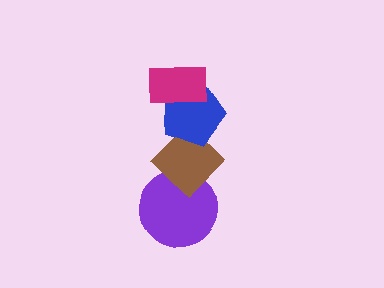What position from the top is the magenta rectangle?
The magenta rectangle is 1st from the top.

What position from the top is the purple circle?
The purple circle is 4th from the top.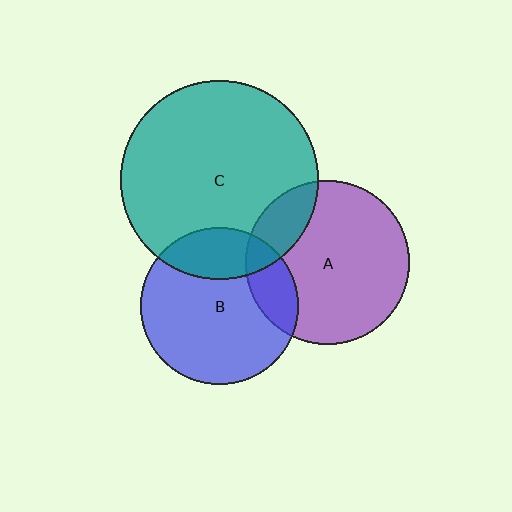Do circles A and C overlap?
Yes.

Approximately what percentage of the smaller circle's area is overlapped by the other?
Approximately 15%.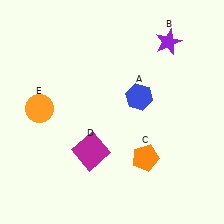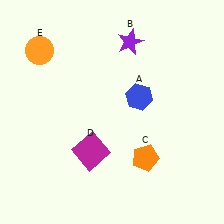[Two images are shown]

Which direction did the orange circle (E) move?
The orange circle (E) moved up.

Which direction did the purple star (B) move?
The purple star (B) moved left.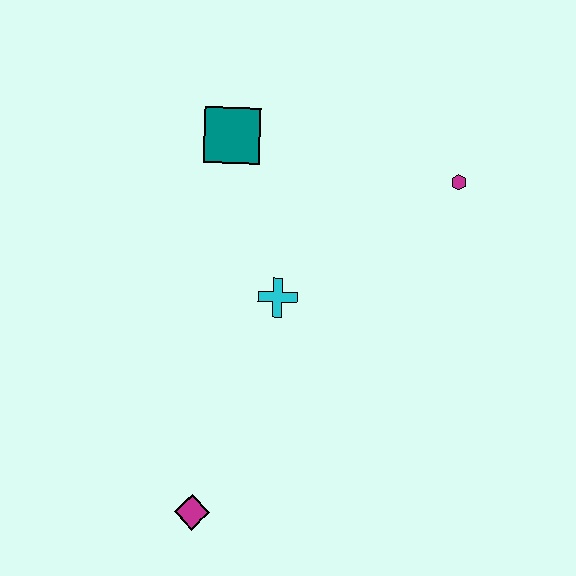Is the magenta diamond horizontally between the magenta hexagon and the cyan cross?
No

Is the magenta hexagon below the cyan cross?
No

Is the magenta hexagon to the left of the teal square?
No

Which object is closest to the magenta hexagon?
The cyan cross is closest to the magenta hexagon.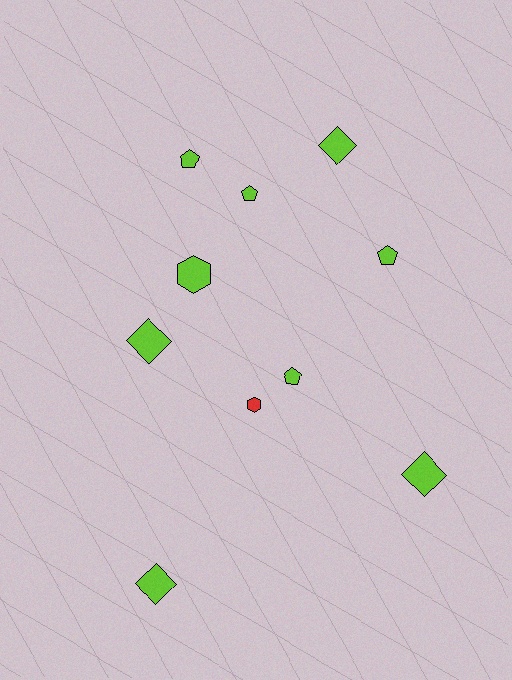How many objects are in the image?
There are 10 objects.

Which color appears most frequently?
Lime, with 9 objects.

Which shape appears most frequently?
Diamond, with 4 objects.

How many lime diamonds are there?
There are 4 lime diamonds.